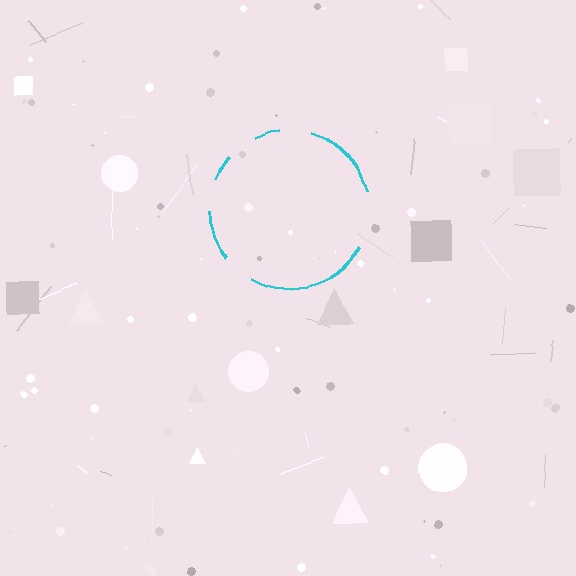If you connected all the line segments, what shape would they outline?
They would outline a circle.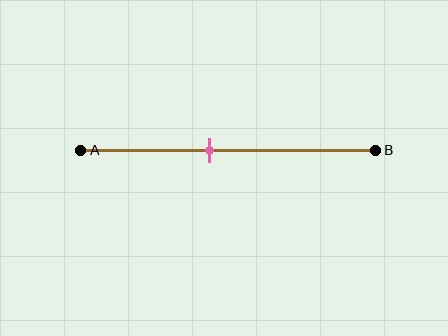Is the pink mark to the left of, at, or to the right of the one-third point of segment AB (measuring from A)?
The pink mark is to the right of the one-third point of segment AB.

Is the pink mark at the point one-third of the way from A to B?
No, the mark is at about 45% from A, not at the 33% one-third point.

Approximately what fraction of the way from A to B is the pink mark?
The pink mark is approximately 45% of the way from A to B.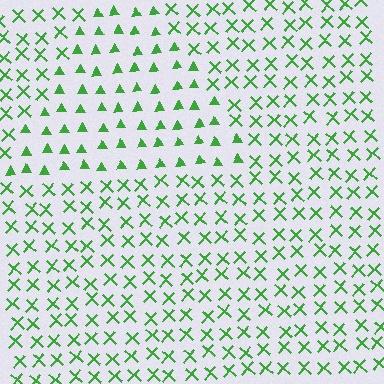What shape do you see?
I see a triangle.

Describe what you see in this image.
The image is filled with small green elements arranged in a uniform grid. A triangle-shaped region contains triangles, while the surrounding area contains X marks. The boundary is defined purely by the change in element shape.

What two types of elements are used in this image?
The image uses triangles inside the triangle region and X marks outside it.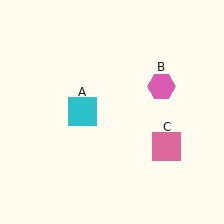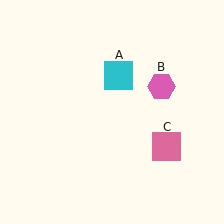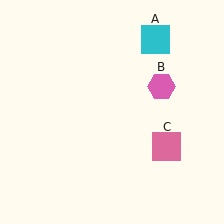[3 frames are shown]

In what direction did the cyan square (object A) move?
The cyan square (object A) moved up and to the right.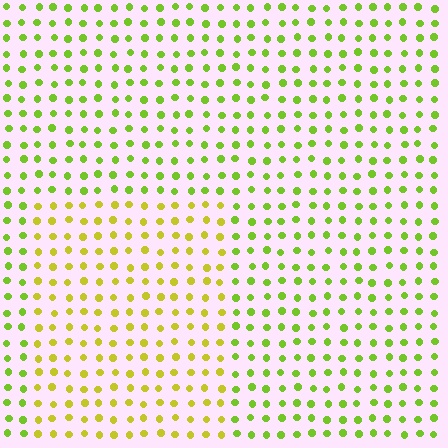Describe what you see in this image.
The image is filled with small lime elements in a uniform arrangement. A rectangle-shaped region is visible where the elements are tinted to a slightly different hue, forming a subtle color boundary.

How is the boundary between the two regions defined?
The boundary is defined purely by a slight shift in hue (about 30 degrees). Spacing, size, and orientation are identical on both sides.